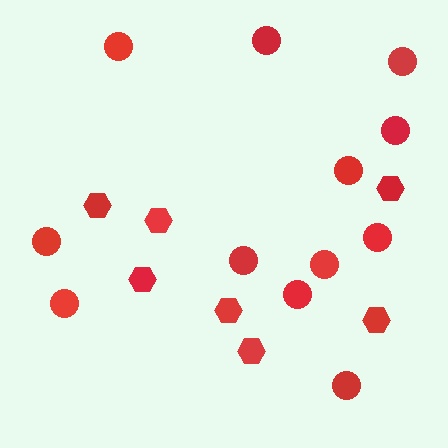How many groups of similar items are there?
There are 2 groups: one group of hexagons (7) and one group of circles (12).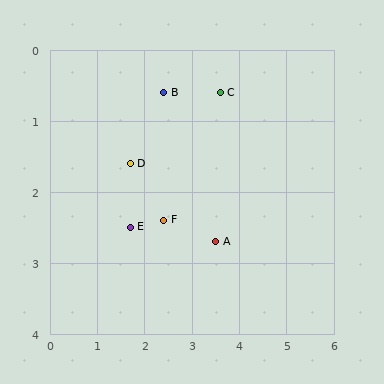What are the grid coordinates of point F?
Point F is at approximately (2.4, 2.4).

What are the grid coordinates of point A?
Point A is at approximately (3.5, 2.7).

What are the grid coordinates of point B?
Point B is at approximately (2.4, 0.6).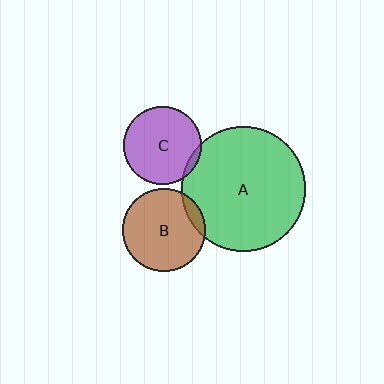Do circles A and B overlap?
Yes.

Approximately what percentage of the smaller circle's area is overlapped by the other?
Approximately 10%.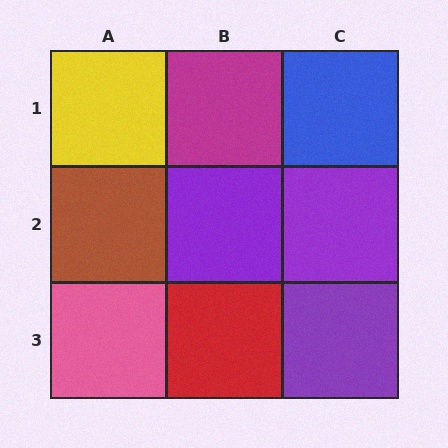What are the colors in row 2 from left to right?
Brown, purple, purple.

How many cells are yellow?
1 cell is yellow.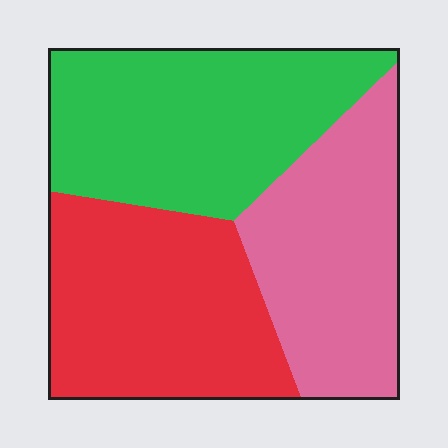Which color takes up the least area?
Pink, at roughly 30%.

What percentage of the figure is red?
Red covers around 35% of the figure.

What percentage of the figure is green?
Green takes up about three eighths (3/8) of the figure.